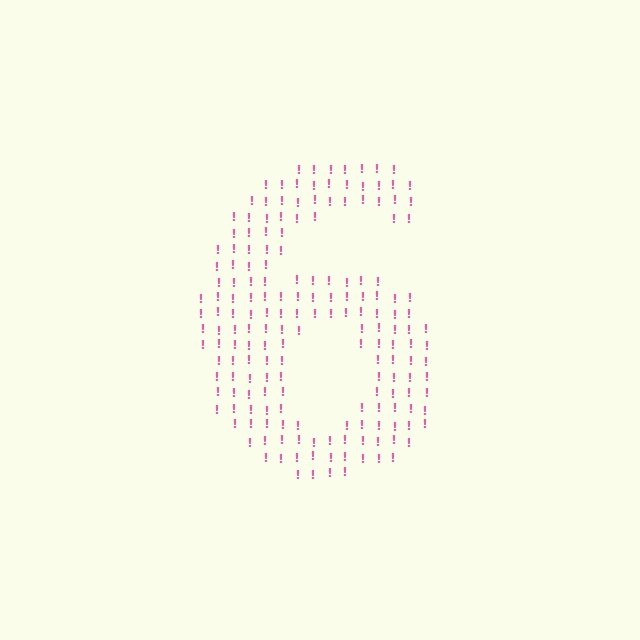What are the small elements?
The small elements are exclamation marks.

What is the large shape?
The large shape is the digit 6.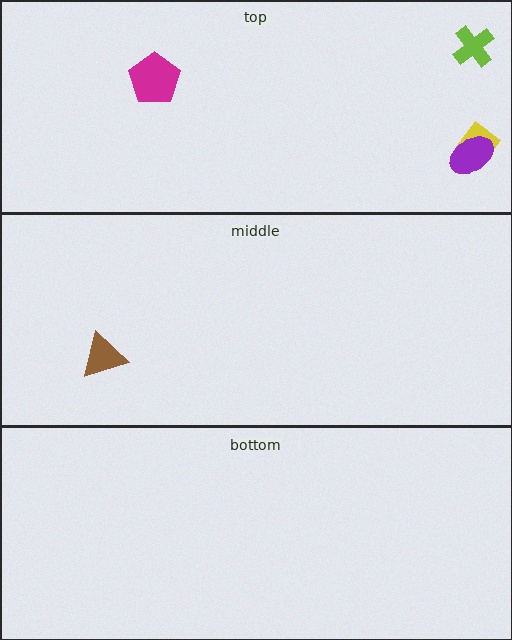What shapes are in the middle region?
The brown triangle.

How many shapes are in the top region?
4.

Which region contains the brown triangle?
The middle region.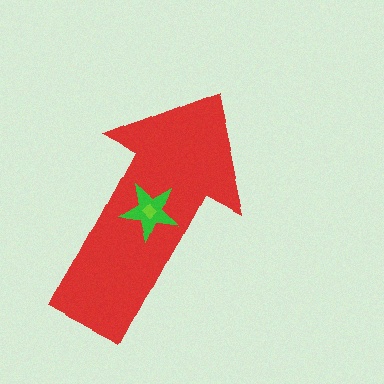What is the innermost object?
The lime diamond.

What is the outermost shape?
The red arrow.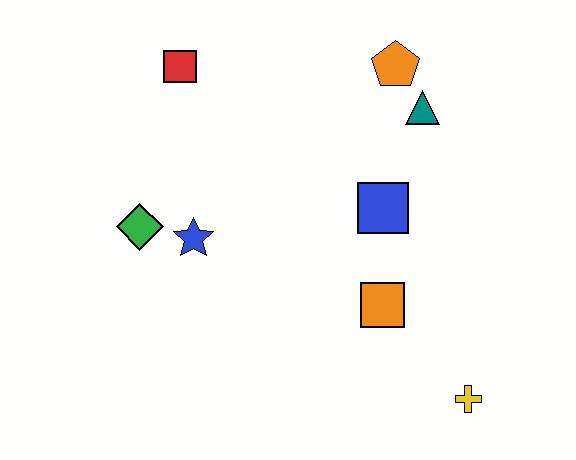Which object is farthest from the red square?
The yellow cross is farthest from the red square.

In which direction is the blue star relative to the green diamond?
The blue star is to the right of the green diamond.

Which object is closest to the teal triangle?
The orange pentagon is closest to the teal triangle.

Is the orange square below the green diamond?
Yes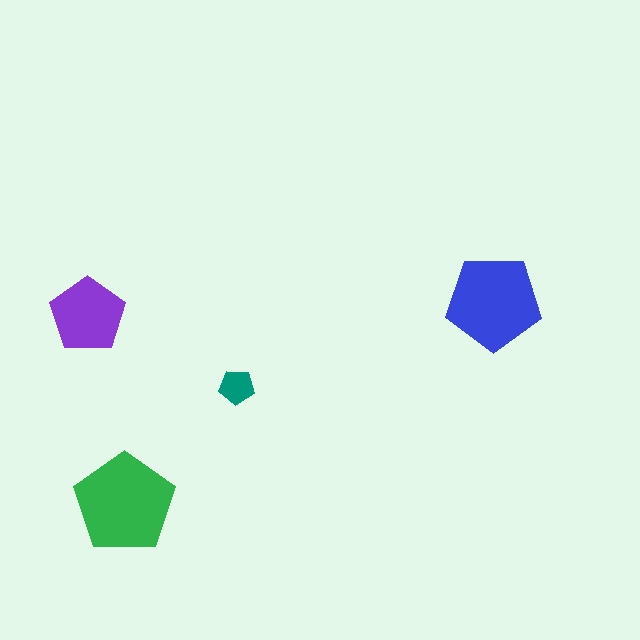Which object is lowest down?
The green pentagon is bottommost.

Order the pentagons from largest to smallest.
the green one, the blue one, the purple one, the teal one.